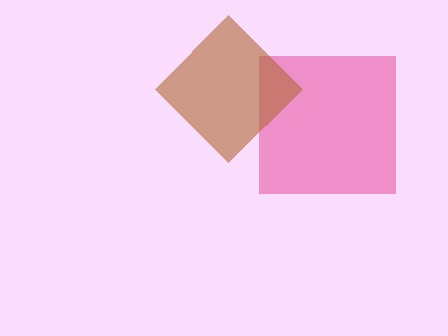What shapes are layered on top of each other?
The layered shapes are: a pink square, a brown diamond.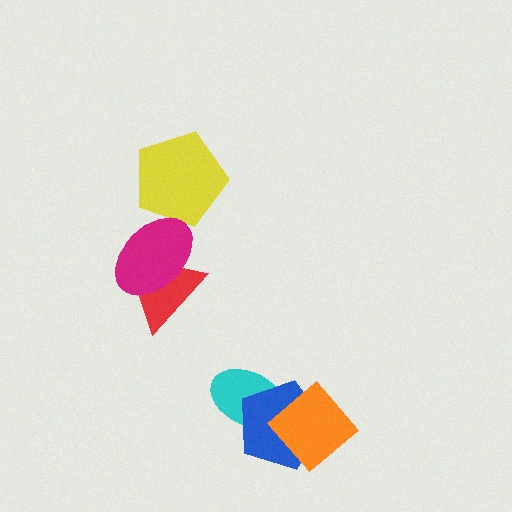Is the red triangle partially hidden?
Yes, it is partially covered by another shape.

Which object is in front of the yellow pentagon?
The magenta ellipse is in front of the yellow pentagon.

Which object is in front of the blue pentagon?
The orange diamond is in front of the blue pentagon.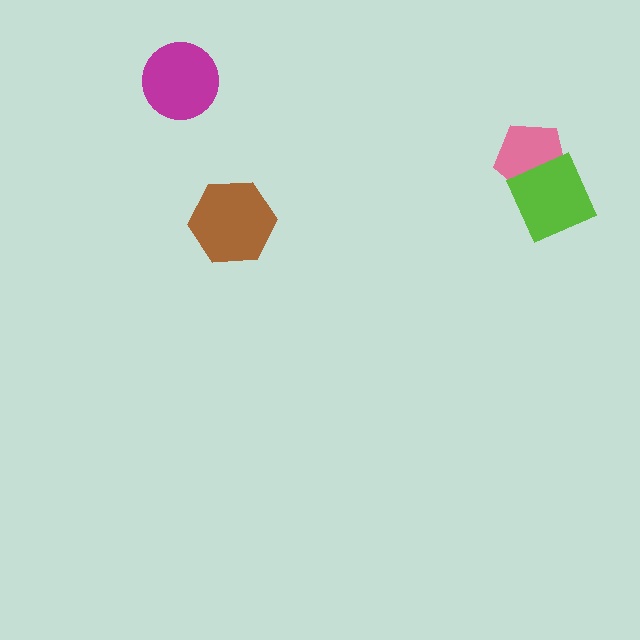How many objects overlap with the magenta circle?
0 objects overlap with the magenta circle.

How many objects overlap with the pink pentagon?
1 object overlaps with the pink pentagon.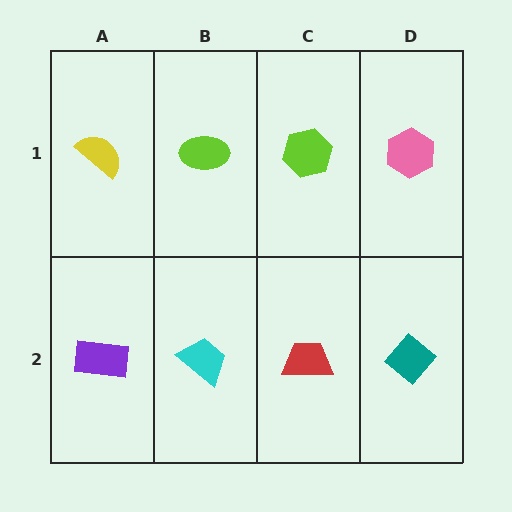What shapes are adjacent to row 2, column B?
A lime ellipse (row 1, column B), a purple rectangle (row 2, column A), a red trapezoid (row 2, column C).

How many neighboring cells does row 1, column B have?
3.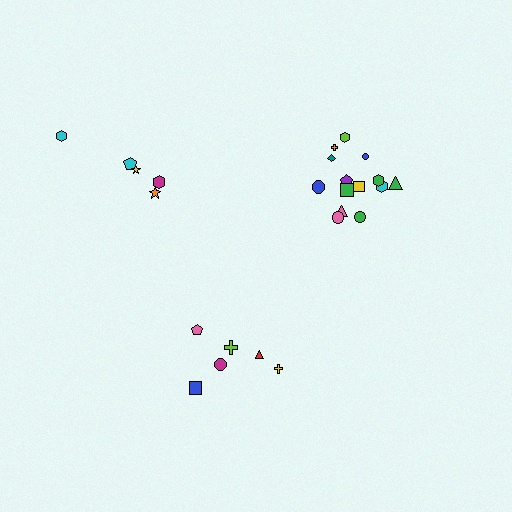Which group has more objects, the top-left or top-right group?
The top-right group.